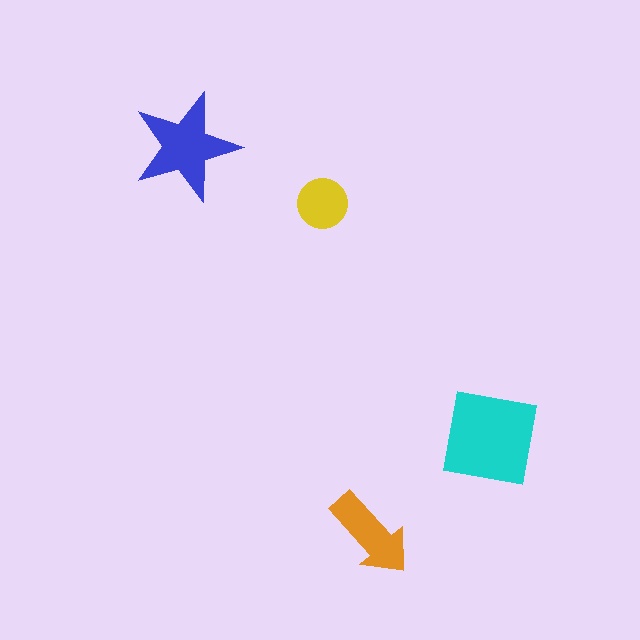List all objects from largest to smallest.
The cyan square, the blue star, the orange arrow, the yellow circle.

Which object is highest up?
The blue star is topmost.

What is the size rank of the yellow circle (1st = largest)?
4th.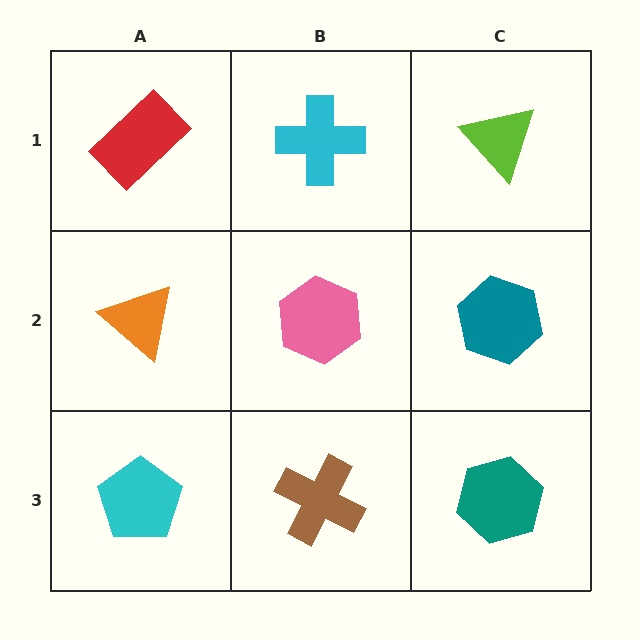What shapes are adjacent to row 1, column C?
A teal hexagon (row 2, column C), a cyan cross (row 1, column B).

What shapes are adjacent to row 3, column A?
An orange triangle (row 2, column A), a brown cross (row 3, column B).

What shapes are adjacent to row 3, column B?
A pink hexagon (row 2, column B), a cyan pentagon (row 3, column A), a teal hexagon (row 3, column C).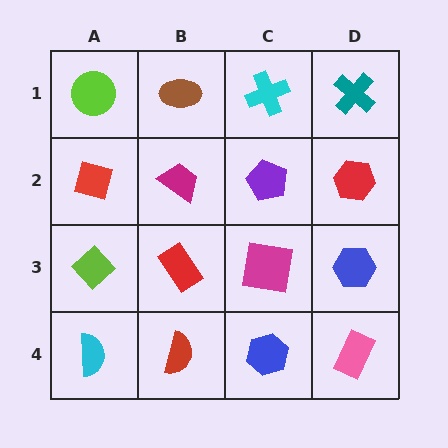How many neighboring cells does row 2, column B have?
4.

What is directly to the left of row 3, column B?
A lime diamond.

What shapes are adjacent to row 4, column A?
A lime diamond (row 3, column A), a red semicircle (row 4, column B).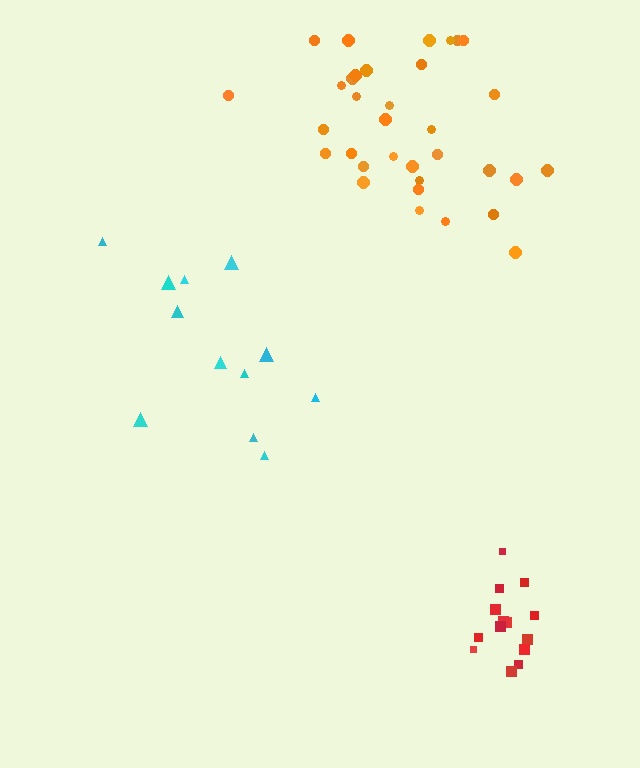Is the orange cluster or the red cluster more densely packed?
Red.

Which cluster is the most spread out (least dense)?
Cyan.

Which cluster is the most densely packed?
Red.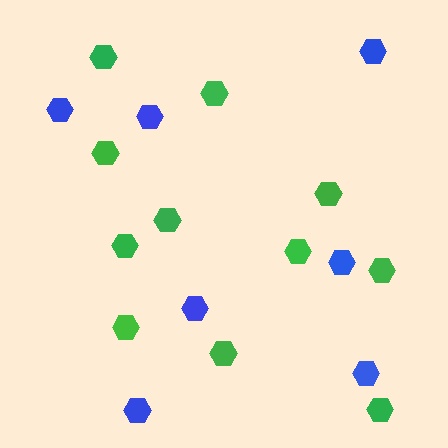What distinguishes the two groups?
There are 2 groups: one group of green hexagons (11) and one group of blue hexagons (7).